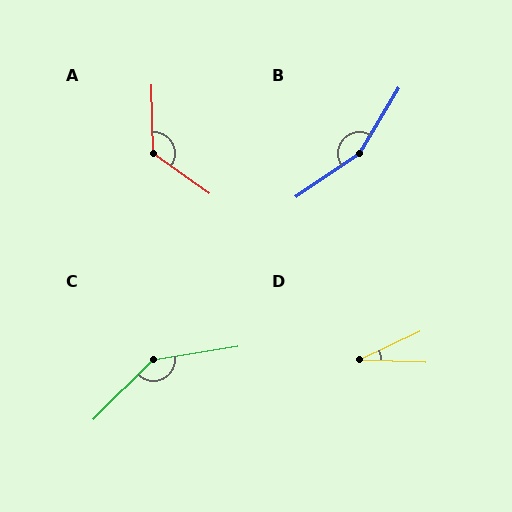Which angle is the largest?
B, at approximately 156 degrees.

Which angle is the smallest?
D, at approximately 28 degrees.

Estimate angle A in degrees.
Approximately 126 degrees.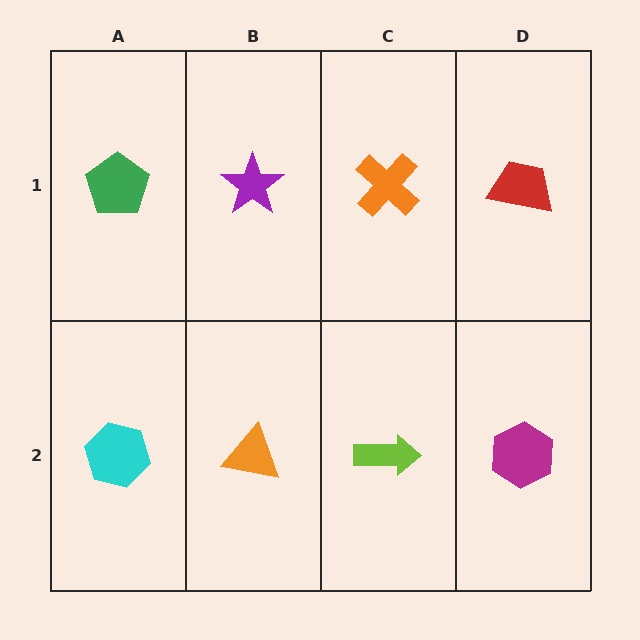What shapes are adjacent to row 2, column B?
A purple star (row 1, column B), a cyan hexagon (row 2, column A), a lime arrow (row 2, column C).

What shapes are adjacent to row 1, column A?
A cyan hexagon (row 2, column A), a purple star (row 1, column B).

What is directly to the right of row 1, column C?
A red trapezoid.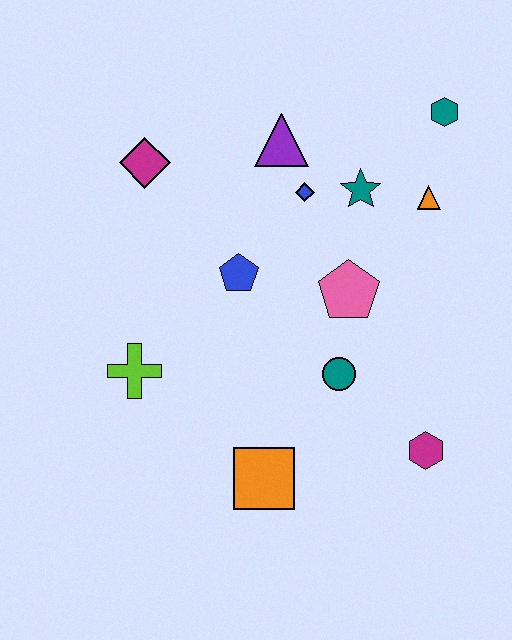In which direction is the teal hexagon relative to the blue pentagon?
The teal hexagon is to the right of the blue pentagon.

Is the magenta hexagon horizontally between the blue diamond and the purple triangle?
No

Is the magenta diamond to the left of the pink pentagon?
Yes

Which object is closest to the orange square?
The teal circle is closest to the orange square.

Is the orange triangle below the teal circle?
No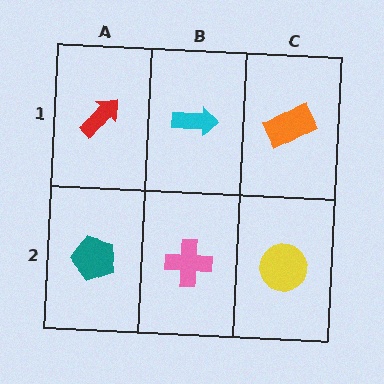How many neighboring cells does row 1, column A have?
2.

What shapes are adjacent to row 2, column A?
A red arrow (row 1, column A), a pink cross (row 2, column B).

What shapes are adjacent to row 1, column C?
A yellow circle (row 2, column C), a cyan arrow (row 1, column B).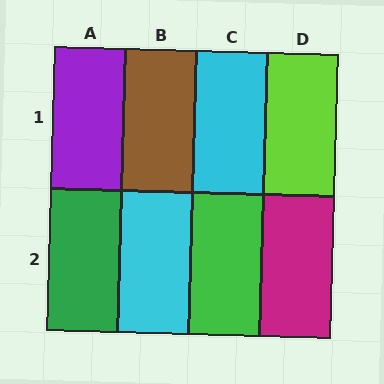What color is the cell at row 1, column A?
Purple.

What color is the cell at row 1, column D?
Lime.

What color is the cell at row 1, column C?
Cyan.